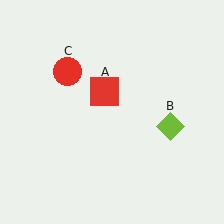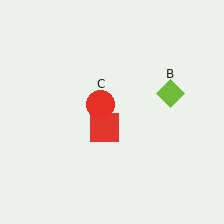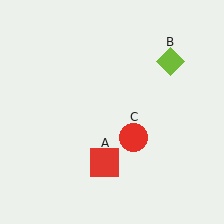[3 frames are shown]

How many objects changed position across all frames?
3 objects changed position: red square (object A), lime diamond (object B), red circle (object C).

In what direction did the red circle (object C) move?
The red circle (object C) moved down and to the right.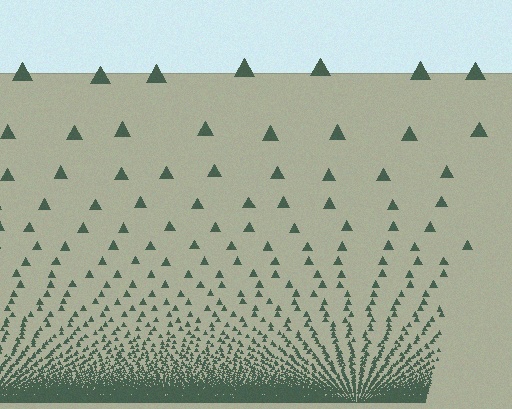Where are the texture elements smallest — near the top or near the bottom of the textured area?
Near the bottom.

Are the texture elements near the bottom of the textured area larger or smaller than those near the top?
Smaller. The gradient is inverted — elements near the bottom are smaller and denser.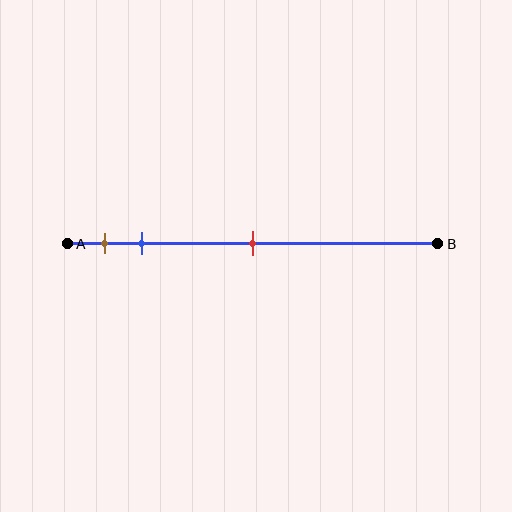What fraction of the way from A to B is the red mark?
The red mark is approximately 50% (0.5) of the way from A to B.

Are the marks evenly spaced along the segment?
No, the marks are not evenly spaced.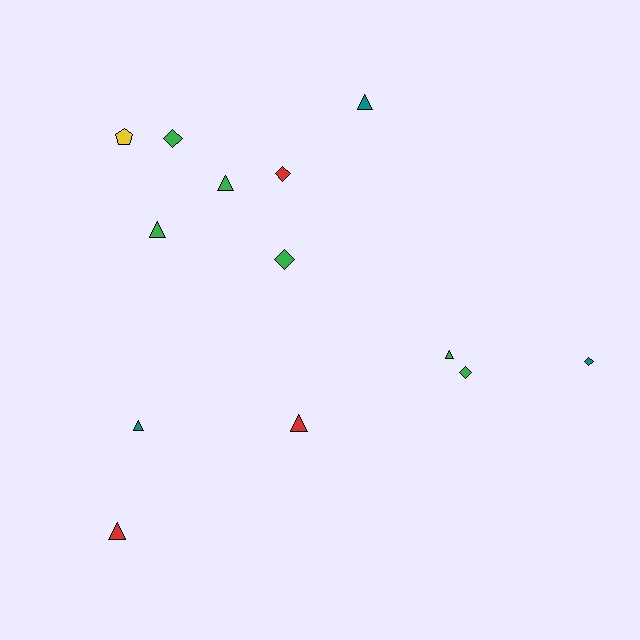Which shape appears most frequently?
Triangle, with 7 objects.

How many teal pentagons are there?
There are no teal pentagons.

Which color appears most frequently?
Green, with 6 objects.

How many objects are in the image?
There are 13 objects.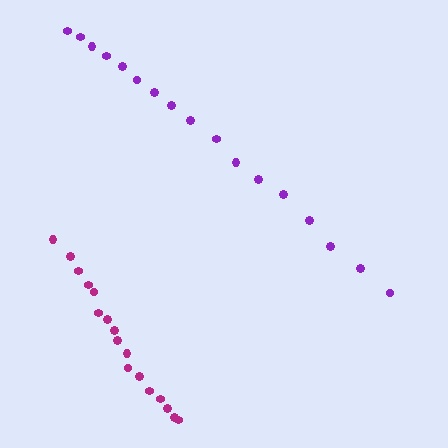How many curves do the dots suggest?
There are 2 distinct paths.